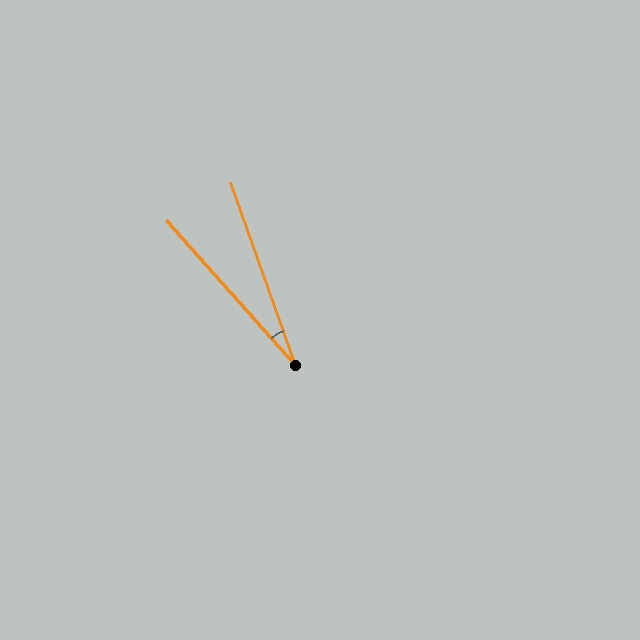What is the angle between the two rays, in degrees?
Approximately 22 degrees.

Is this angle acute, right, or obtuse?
It is acute.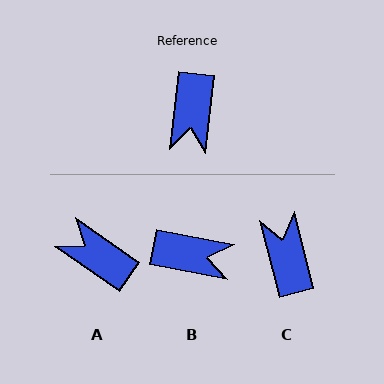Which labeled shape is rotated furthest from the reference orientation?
C, about 159 degrees away.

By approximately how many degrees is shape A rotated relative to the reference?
Approximately 119 degrees clockwise.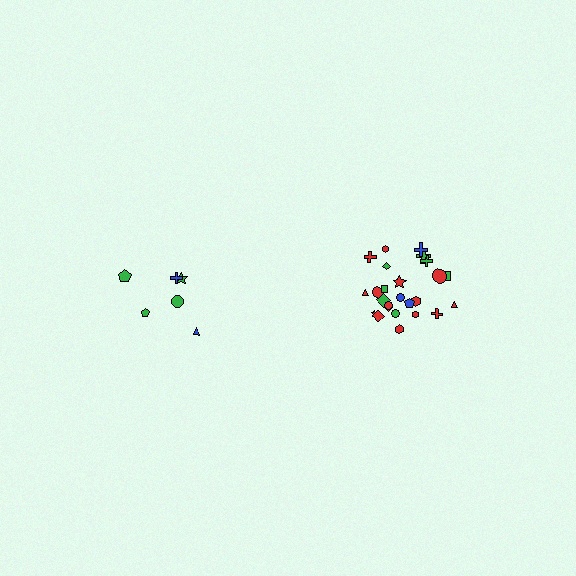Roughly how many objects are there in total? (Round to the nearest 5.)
Roughly 30 objects in total.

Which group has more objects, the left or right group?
The right group.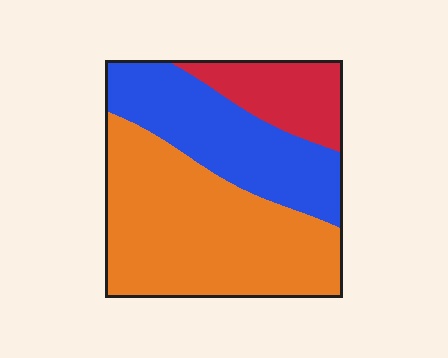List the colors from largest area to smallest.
From largest to smallest: orange, blue, red.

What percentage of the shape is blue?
Blue covers around 30% of the shape.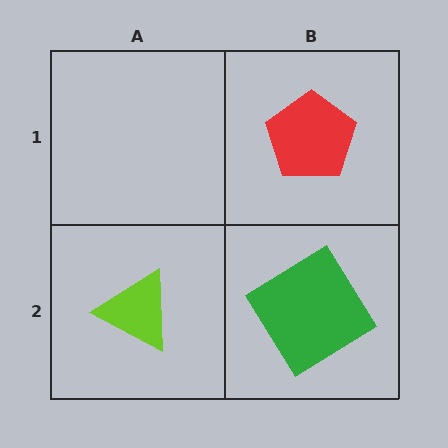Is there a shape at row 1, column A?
No, that cell is empty.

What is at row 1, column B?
A red pentagon.